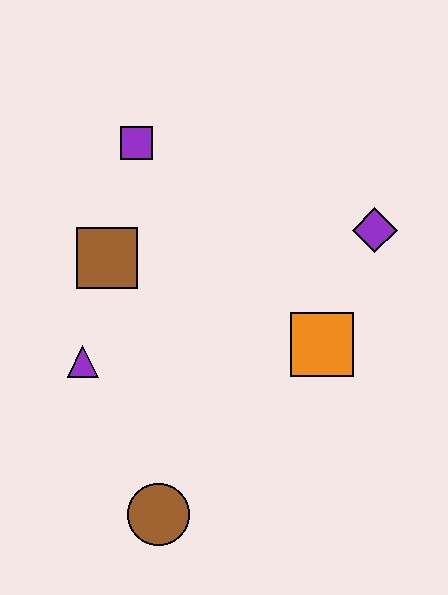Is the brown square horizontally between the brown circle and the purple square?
No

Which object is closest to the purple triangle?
The brown square is closest to the purple triangle.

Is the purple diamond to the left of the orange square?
No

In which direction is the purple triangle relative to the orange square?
The purple triangle is to the left of the orange square.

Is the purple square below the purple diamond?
No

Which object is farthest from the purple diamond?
The brown circle is farthest from the purple diamond.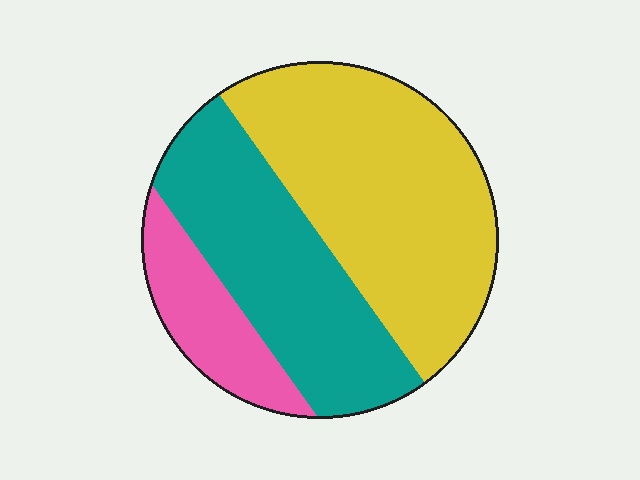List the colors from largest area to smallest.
From largest to smallest: yellow, teal, pink.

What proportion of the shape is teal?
Teal takes up about three eighths (3/8) of the shape.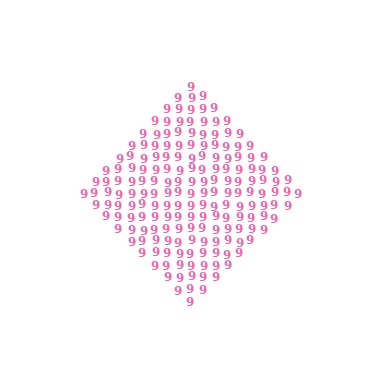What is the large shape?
The large shape is a diamond.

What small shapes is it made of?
It is made of small digit 9's.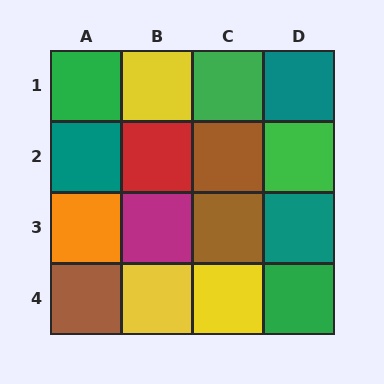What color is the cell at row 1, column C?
Green.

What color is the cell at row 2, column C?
Brown.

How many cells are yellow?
3 cells are yellow.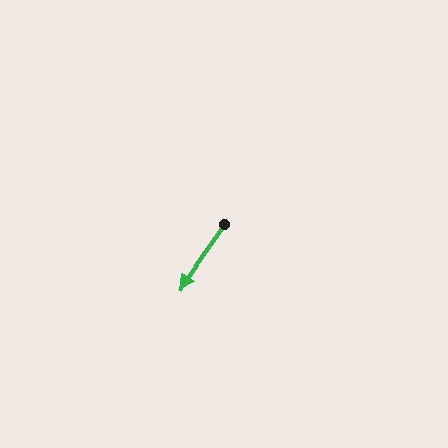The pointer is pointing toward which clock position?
Roughly 7 o'clock.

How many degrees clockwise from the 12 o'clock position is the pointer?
Approximately 215 degrees.